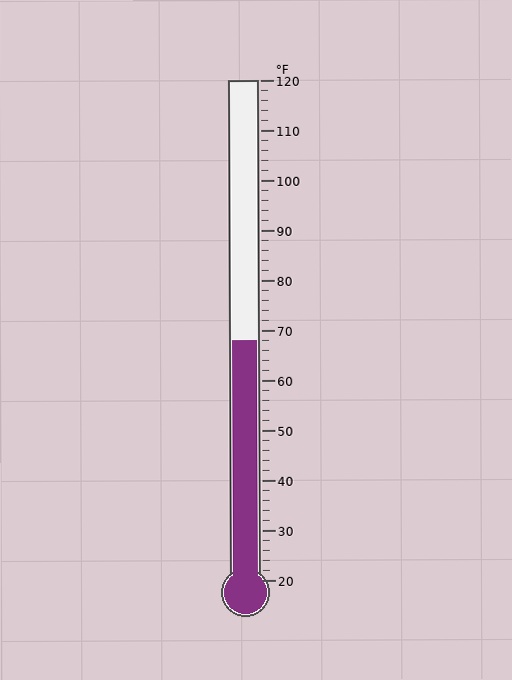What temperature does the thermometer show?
The thermometer shows approximately 68°F.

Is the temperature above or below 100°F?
The temperature is below 100°F.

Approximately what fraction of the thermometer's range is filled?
The thermometer is filled to approximately 50% of its range.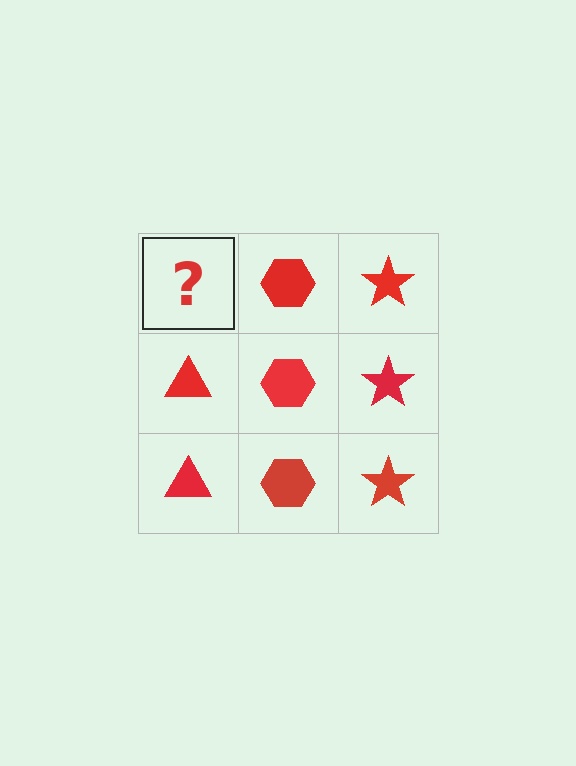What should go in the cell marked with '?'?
The missing cell should contain a red triangle.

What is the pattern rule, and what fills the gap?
The rule is that each column has a consistent shape. The gap should be filled with a red triangle.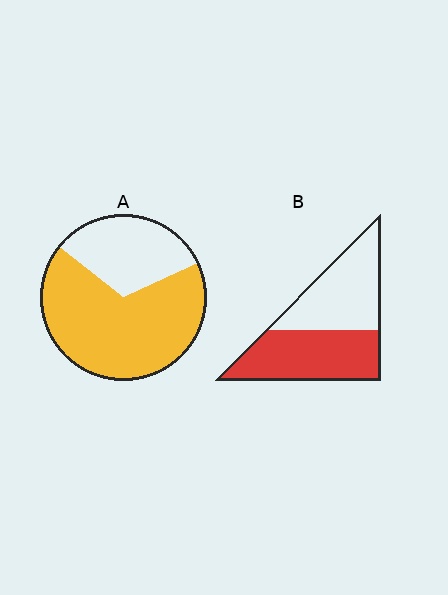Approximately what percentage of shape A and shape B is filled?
A is approximately 70% and B is approximately 50%.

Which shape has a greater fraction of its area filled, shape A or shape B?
Shape A.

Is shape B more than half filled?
Roughly half.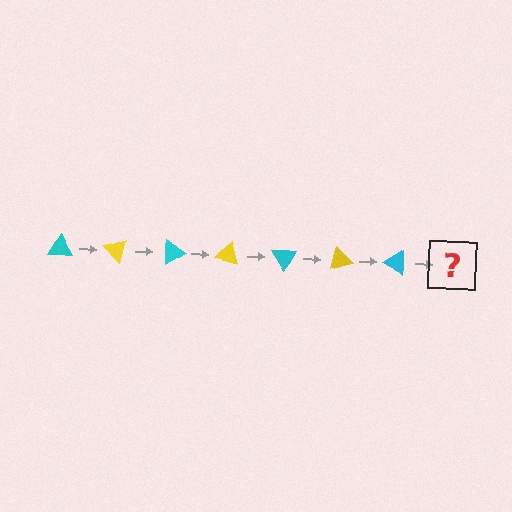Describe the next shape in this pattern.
It should be a yellow triangle, rotated 315 degrees from the start.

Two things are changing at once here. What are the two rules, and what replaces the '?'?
The two rules are that it rotates 45 degrees each step and the color cycles through cyan and yellow. The '?' should be a yellow triangle, rotated 315 degrees from the start.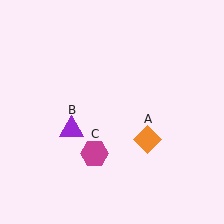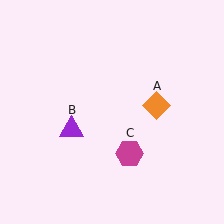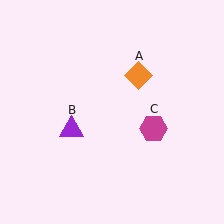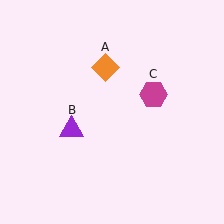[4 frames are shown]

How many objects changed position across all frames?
2 objects changed position: orange diamond (object A), magenta hexagon (object C).